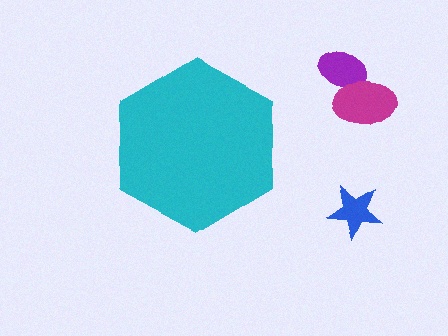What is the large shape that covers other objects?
A cyan hexagon.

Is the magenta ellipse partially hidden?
No, the magenta ellipse is fully visible.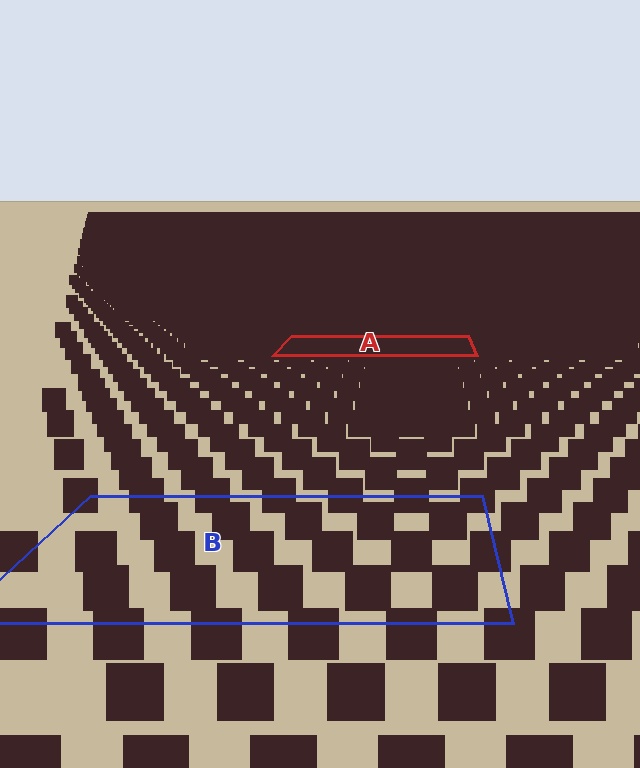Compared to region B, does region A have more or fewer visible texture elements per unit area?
Region A has more texture elements per unit area — they are packed more densely because it is farther away.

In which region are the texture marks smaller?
The texture marks are smaller in region A, because it is farther away.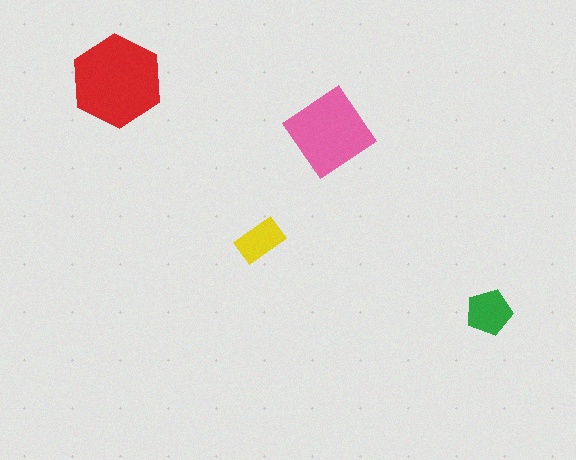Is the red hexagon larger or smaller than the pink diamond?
Larger.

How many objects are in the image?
There are 4 objects in the image.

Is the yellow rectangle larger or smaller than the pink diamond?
Smaller.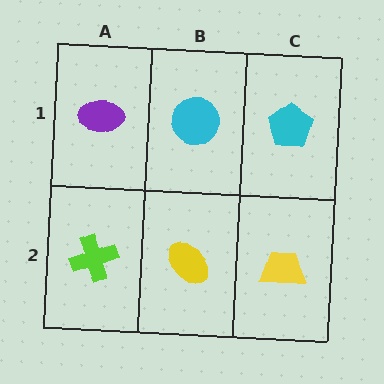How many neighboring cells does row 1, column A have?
2.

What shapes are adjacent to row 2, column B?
A cyan circle (row 1, column B), a lime cross (row 2, column A), a yellow trapezoid (row 2, column C).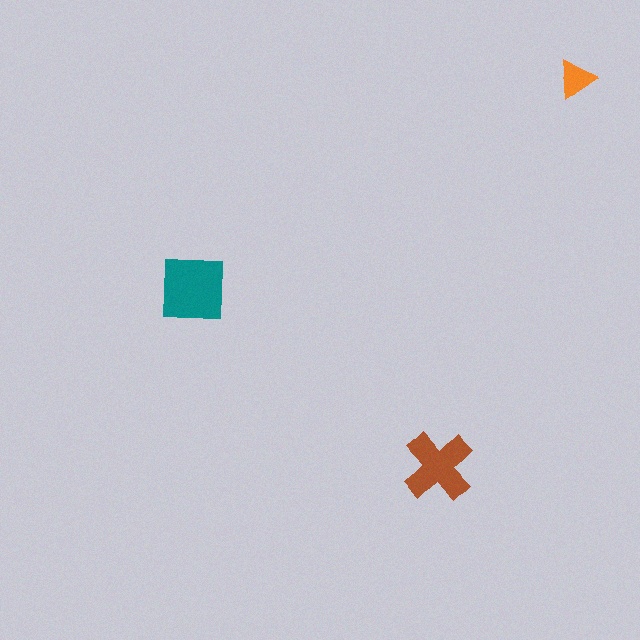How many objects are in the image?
There are 3 objects in the image.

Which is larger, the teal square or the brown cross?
The teal square.